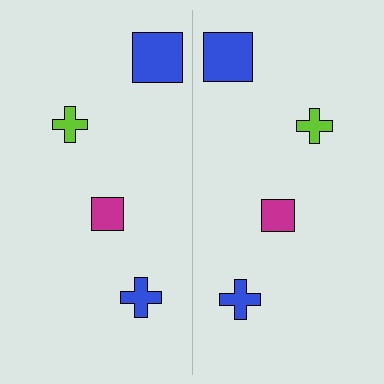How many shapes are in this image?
There are 8 shapes in this image.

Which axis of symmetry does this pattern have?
The pattern has a vertical axis of symmetry running through the center of the image.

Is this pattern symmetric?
Yes, this pattern has bilateral (reflection) symmetry.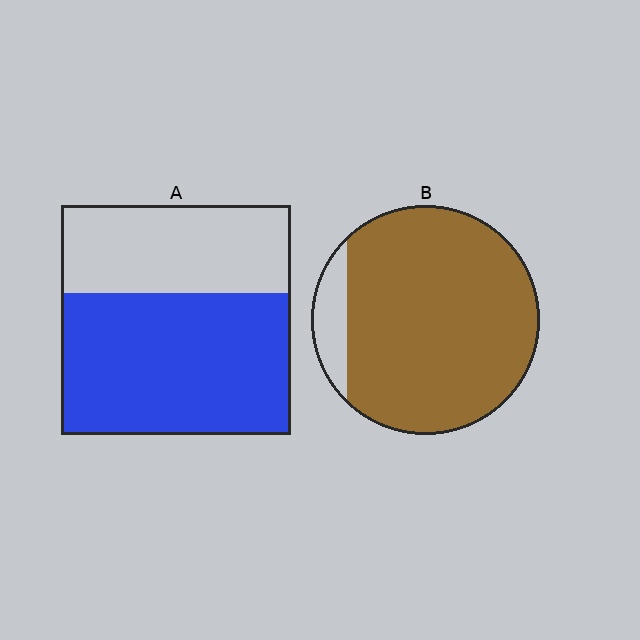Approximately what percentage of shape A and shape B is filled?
A is approximately 60% and B is approximately 90%.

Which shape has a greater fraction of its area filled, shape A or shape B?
Shape B.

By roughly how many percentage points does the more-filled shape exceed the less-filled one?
By roughly 30 percentage points (B over A).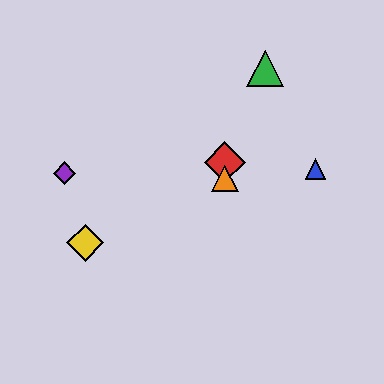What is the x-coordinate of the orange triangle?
The orange triangle is at x≈225.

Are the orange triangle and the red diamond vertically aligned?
Yes, both are at x≈225.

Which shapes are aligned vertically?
The red diamond, the orange triangle are aligned vertically.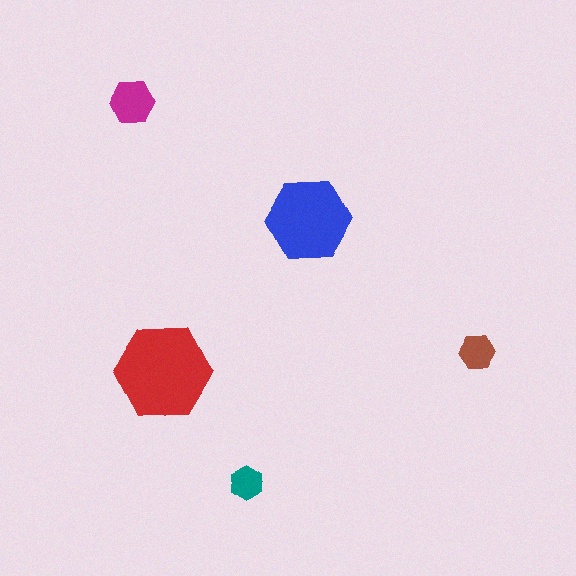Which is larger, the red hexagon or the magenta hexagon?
The red one.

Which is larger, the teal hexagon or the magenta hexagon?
The magenta one.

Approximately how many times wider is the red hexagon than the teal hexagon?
About 3 times wider.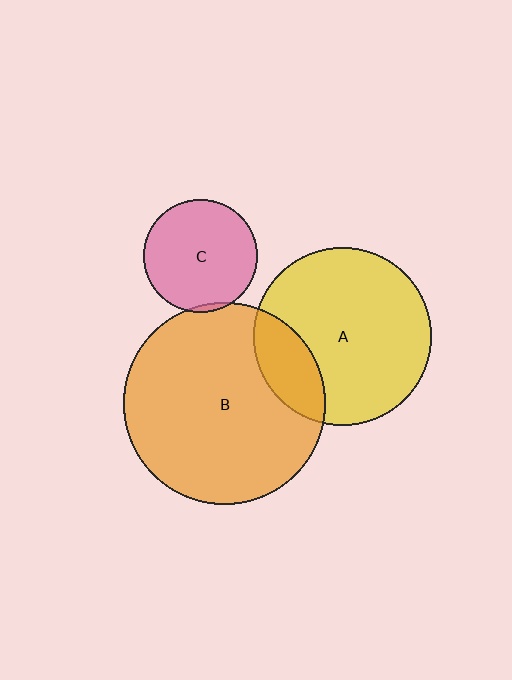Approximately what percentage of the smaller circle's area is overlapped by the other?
Approximately 5%.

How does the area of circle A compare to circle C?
Approximately 2.4 times.